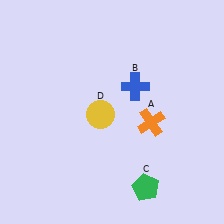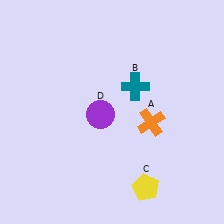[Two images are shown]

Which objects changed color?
B changed from blue to teal. C changed from green to yellow. D changed from yellow to purple.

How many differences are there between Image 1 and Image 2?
There are 3 differences between the two images.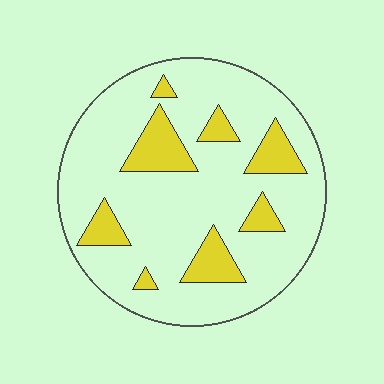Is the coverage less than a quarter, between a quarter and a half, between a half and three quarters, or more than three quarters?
Less than a quarter.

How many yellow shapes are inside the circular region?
8.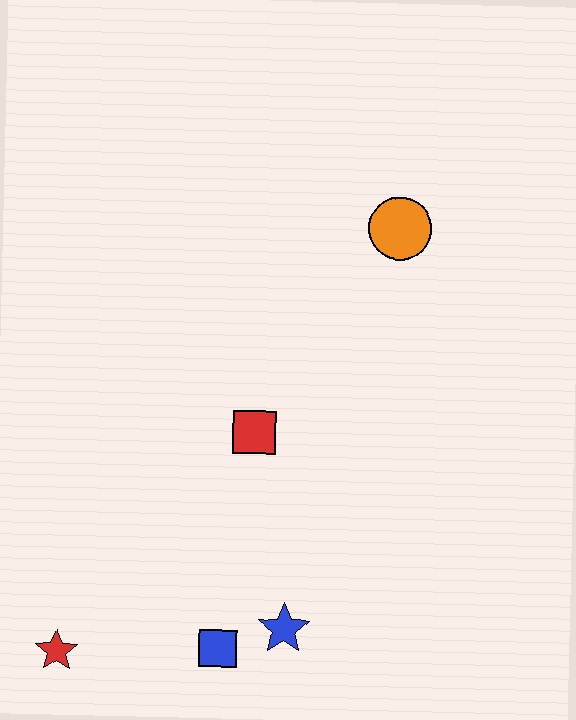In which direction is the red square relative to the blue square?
The red square is above the blue square.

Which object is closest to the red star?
The blue square is closest to the red star.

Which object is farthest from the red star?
The orange circle is farthest from the red star.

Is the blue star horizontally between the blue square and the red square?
No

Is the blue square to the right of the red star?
Yes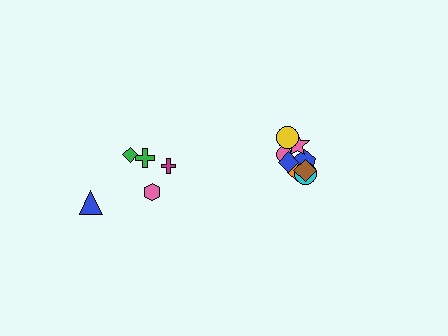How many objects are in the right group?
There are 8 objects.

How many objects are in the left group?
There are 5 objects.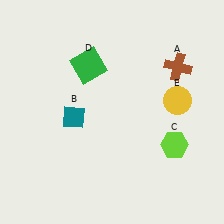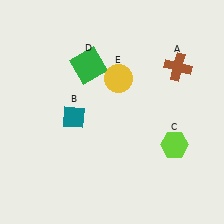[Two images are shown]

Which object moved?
The yellow circle (E) moved left.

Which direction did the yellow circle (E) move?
The yellow circle (E) moved left.